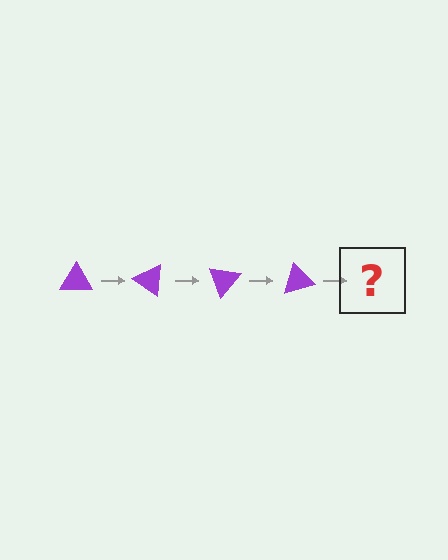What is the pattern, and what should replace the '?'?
The pattern is that the triangle rotates 35 degrees each step. The '?' should be a purple triangle rotated 140 degrees.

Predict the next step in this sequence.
The next step is a purple triangle rotated 140 degrees.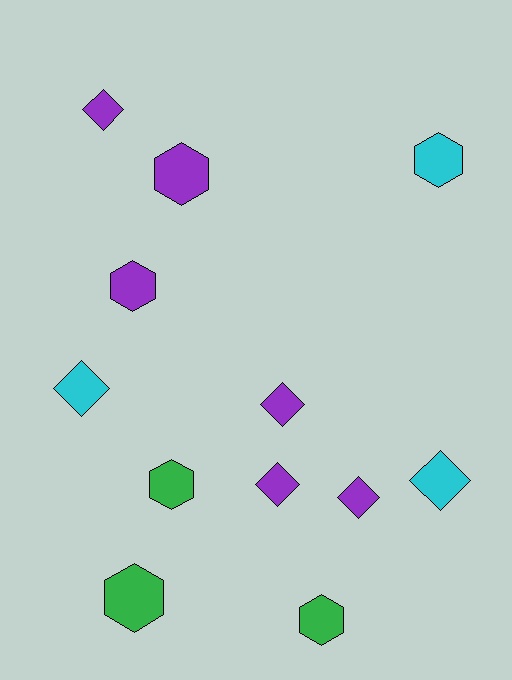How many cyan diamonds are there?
There are 2 cyan diamonds.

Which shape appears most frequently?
Diamond, with 6 objects.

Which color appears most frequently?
Purple, with 6 objects.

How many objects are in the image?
There are 12 objects.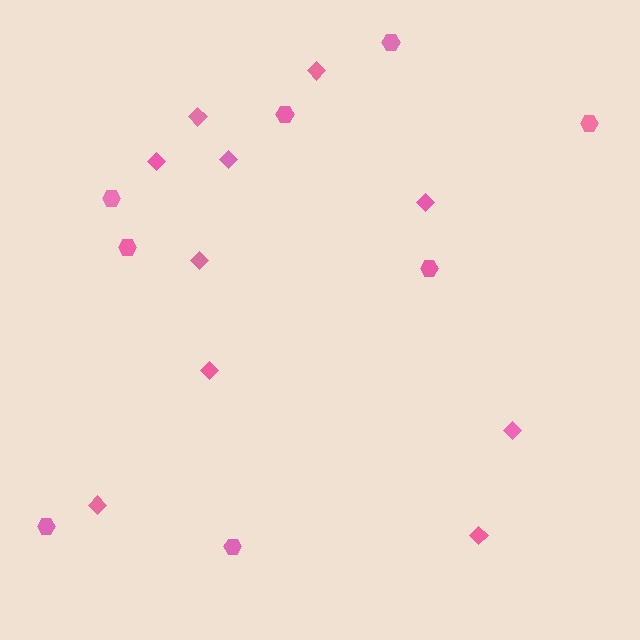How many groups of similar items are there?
There are 2 groups: one group of diamonds (10) and one group of hexagons (8).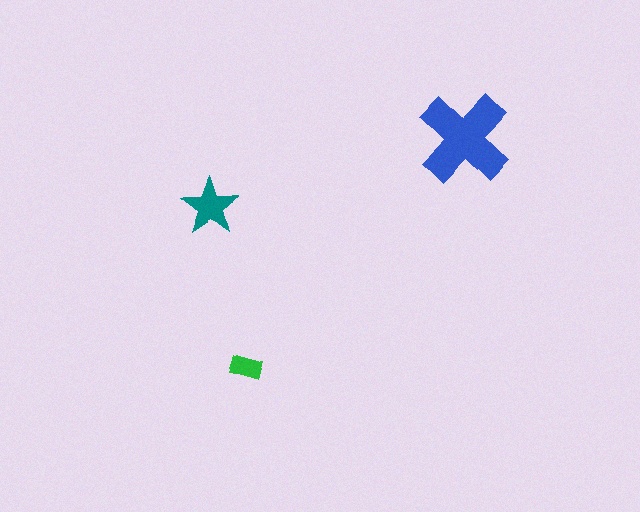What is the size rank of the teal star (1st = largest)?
2nd.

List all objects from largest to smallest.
The blue cross, the teal star, the green rectangle.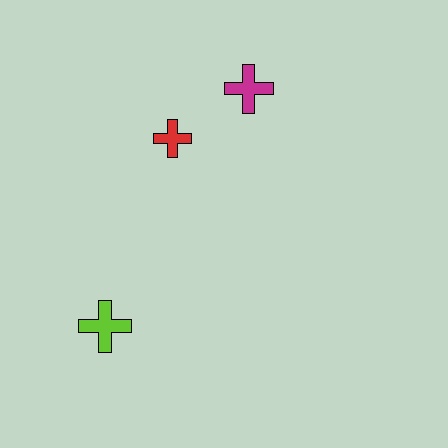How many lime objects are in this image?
There is 1 lime object.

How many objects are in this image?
There are 3 objects.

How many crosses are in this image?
There are 3 crosses.